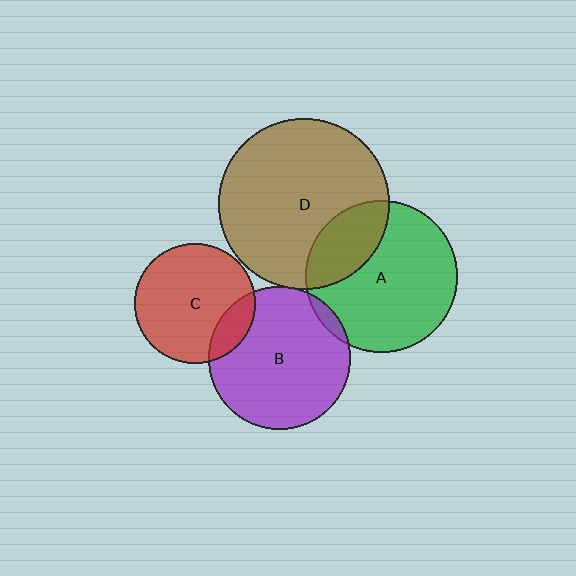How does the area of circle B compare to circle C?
Approximately 1.4 times.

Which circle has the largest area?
Circle D (brown).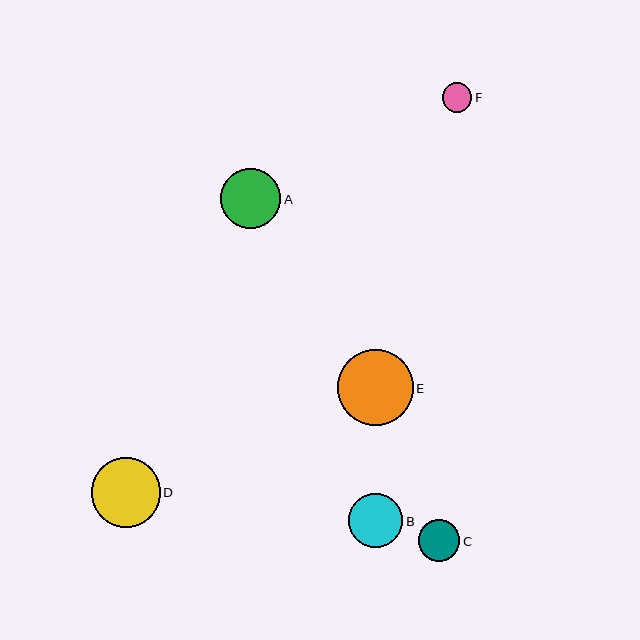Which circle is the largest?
Circle E is the largest with a size of approximately 76 pixels.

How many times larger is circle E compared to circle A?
Circle E is approximately 1.3 times the size of circle A.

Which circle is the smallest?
Circle F is the smallest with a size of approximately 30 pixels.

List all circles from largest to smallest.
From largest to smallest: E, D, A, B, C, F.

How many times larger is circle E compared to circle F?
Circle E is approximately 2.5 times the size of circle F.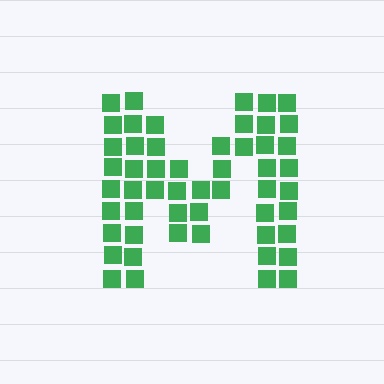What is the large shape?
The large shape is the letter M.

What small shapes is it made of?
It is made of small squares.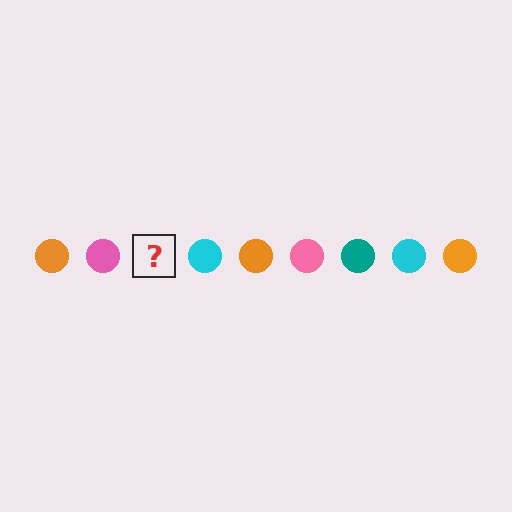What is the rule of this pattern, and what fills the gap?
The rule is that the pattern cycles through orange, pink, teal, cyan circles. The gap should be filled with a teal circle.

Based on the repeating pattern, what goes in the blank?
The blank should be a teal circle.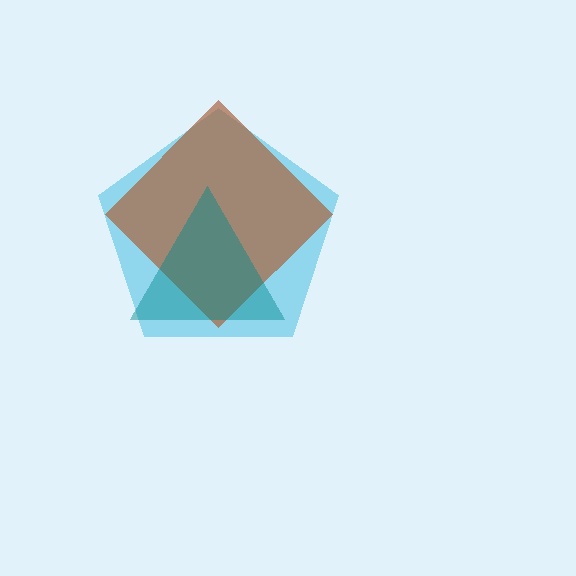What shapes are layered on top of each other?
The layered shapes are: a cyan pentagon, a brown diamond, a teal triangle.